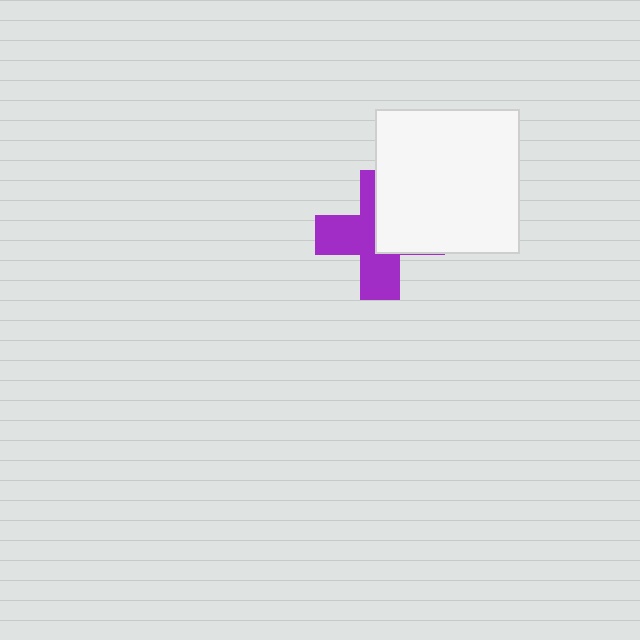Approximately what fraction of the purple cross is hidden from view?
Roughly 43% of the purple cross is hidden behind the white square.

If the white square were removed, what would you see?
You would see the complete purple cross.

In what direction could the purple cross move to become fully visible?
The purple cross could move toward the lower-left. That would shift it out from behind the white square entirely.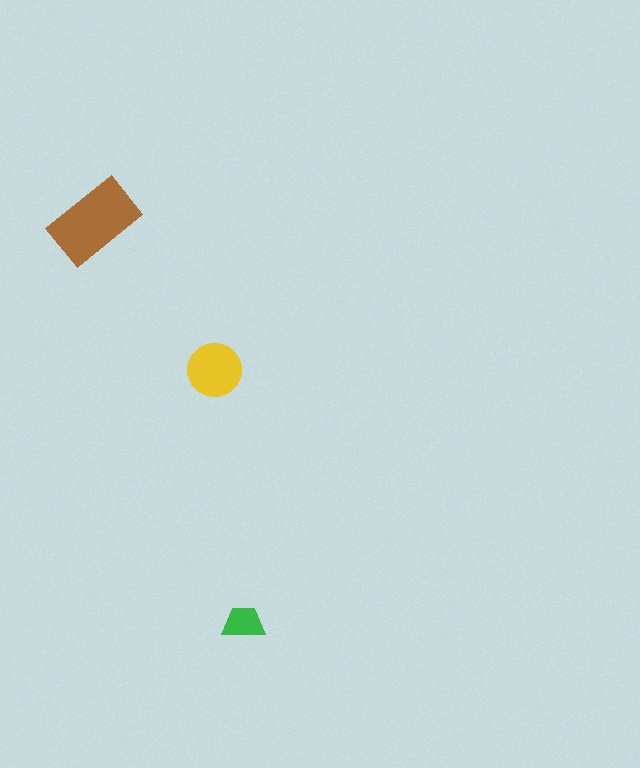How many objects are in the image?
There are 3 objects in the image.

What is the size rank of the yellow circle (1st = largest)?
2nd.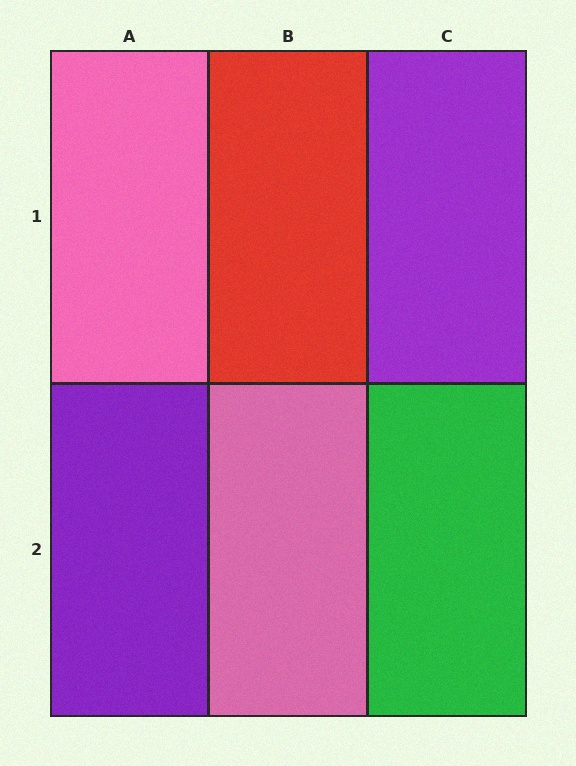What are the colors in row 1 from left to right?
Pink, red, purple.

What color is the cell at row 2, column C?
Green.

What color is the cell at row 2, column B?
Pink.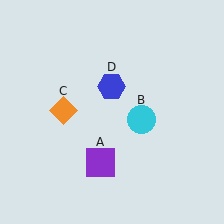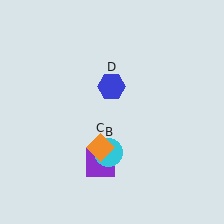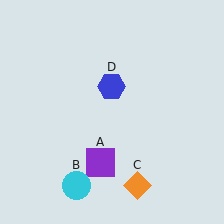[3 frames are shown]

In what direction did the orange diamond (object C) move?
The orange diamond (object C) moved down and to the right.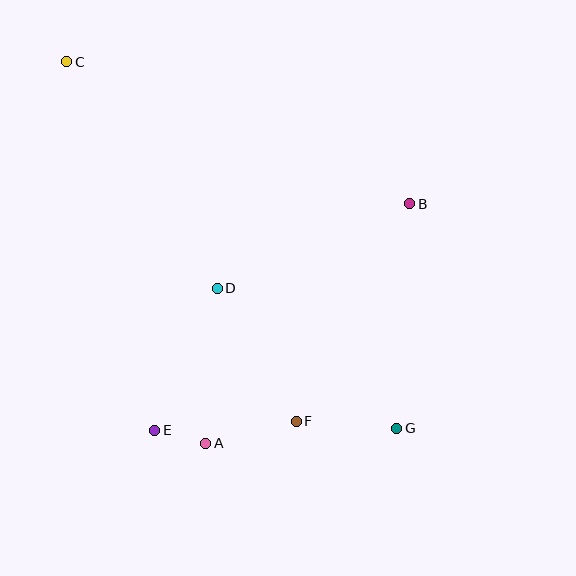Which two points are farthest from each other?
Points C and G are farthest from each other.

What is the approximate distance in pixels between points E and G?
The distance between E and G is approximately 242 pixels.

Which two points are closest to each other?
Points A and E are closest to each other.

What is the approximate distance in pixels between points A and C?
The distance between A and C is approximately 406 pixels.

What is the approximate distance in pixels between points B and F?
The distance between B and F is approximately 245 pixels.